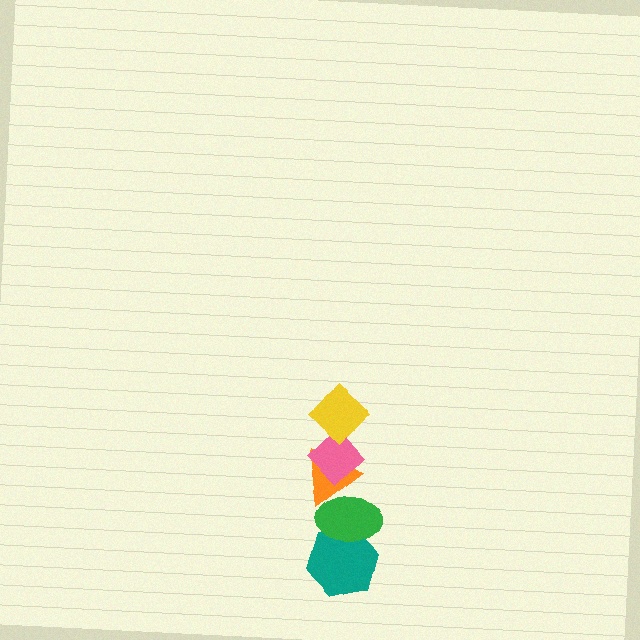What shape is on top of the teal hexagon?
The green ellipse is on top of the teal hexagon.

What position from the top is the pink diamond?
The pink diamond is 2nd from the top.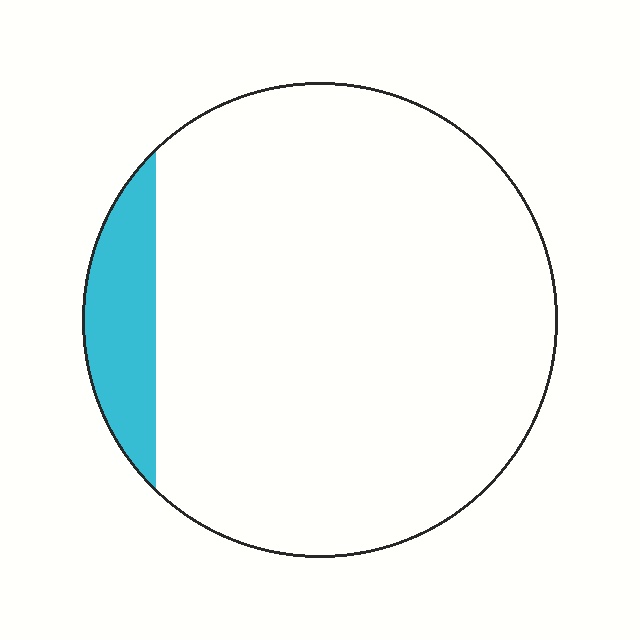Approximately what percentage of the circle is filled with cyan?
Approximately 10%.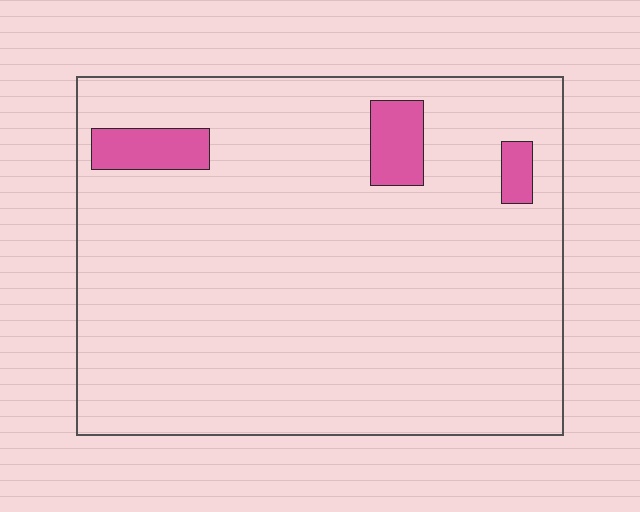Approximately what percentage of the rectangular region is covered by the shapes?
Approximately 5%.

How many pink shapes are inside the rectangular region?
3.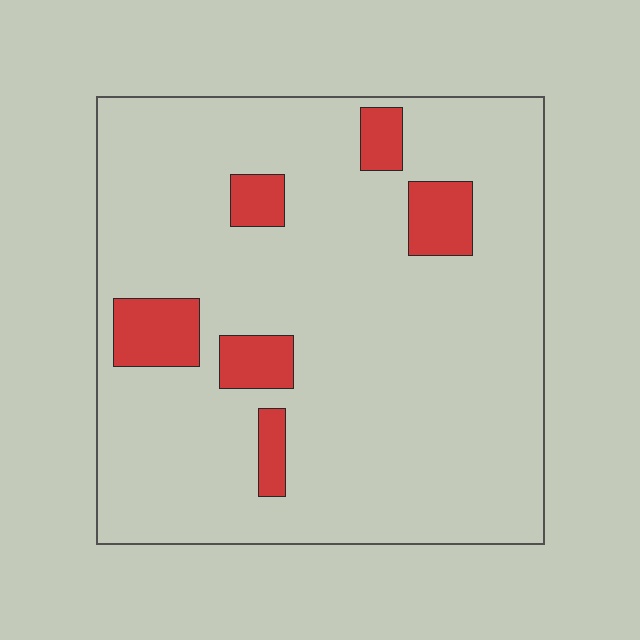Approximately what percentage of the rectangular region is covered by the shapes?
Approximately 10%.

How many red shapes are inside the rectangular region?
6.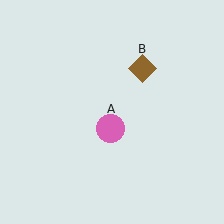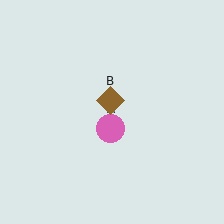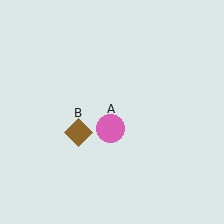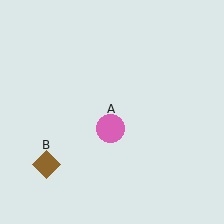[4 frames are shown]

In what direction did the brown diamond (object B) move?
The brown diamond (object B) moved down and to the left.